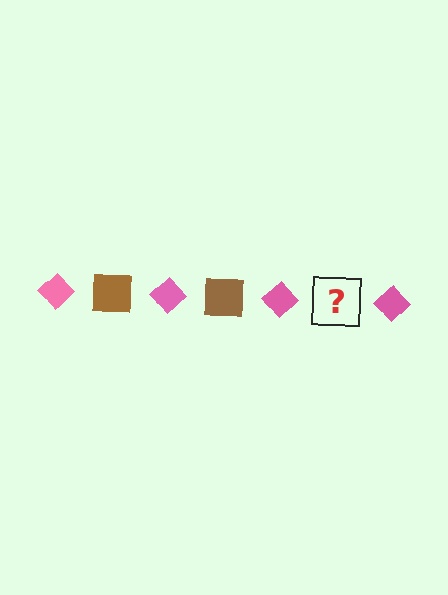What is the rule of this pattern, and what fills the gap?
The rule is that the pattern alternates between pink diamond and brown square. The gap should be filled with a brown square.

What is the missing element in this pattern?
The missing element is a brown square.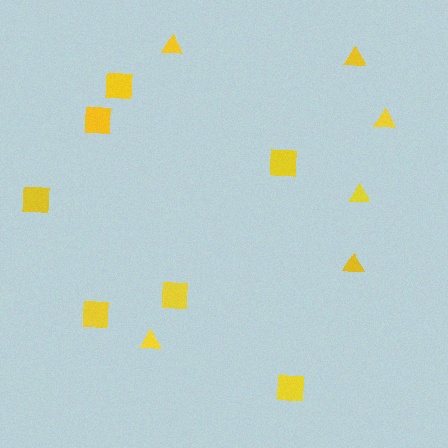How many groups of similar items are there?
There are 2 groups: one group of triangles (6) and one group of squares (7).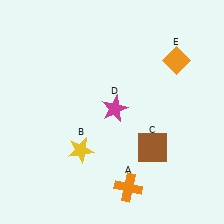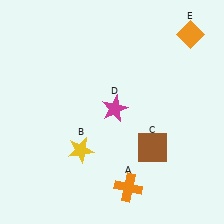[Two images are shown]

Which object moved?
The orange diamond (E) moved up.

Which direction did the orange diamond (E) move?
The orange diamond (E) moved up.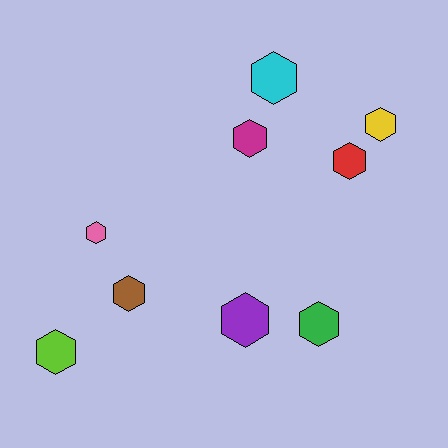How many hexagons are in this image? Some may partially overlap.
There are 9 hexagons.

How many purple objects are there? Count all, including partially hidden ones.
There is 1 purple object.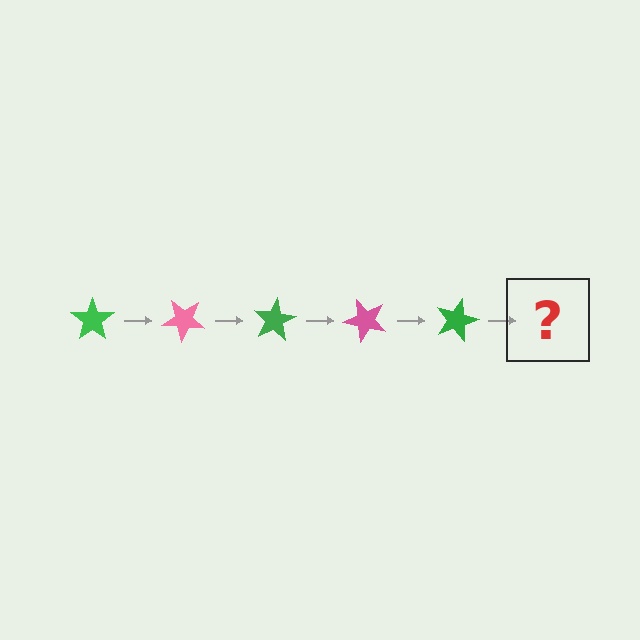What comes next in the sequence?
The next element should be a pink star, rotated 200 degrees from the start.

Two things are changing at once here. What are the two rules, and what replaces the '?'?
The two rules are that it rotates 40 degrees each step and the color cycles through green and pink. The '?' should be a pink star, rotated 200 degrees from the start.